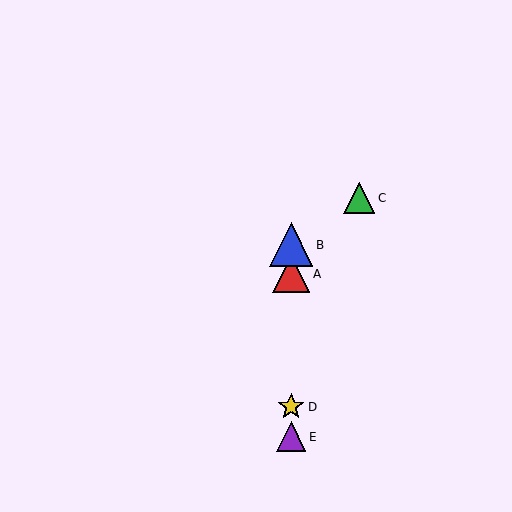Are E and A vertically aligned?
Yes, both are at x≈291.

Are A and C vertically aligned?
No, A is at x≈291 and C is at x≈359.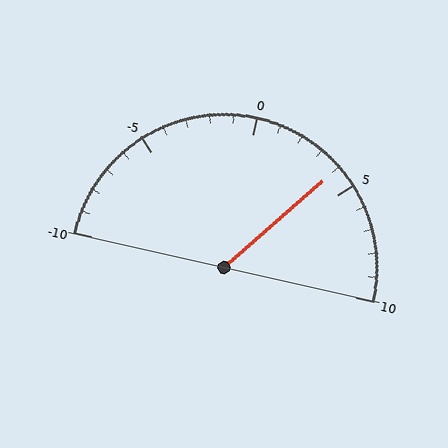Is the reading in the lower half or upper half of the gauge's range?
The reading is in the upper half of the range (-10 to 10).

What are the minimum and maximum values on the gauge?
The gauge ranges from -10 to 10.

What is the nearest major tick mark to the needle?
The nearest major tick mark is 5.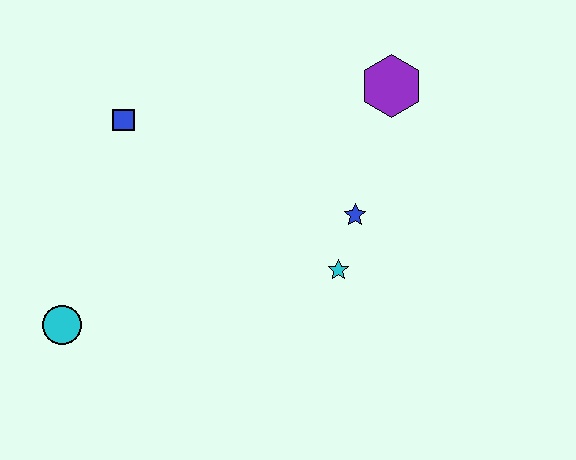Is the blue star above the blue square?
No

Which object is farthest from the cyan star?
The cyan circle is farthest from the cyan star.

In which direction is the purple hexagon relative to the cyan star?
The purple hexagon is above the cyan star.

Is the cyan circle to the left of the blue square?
Yes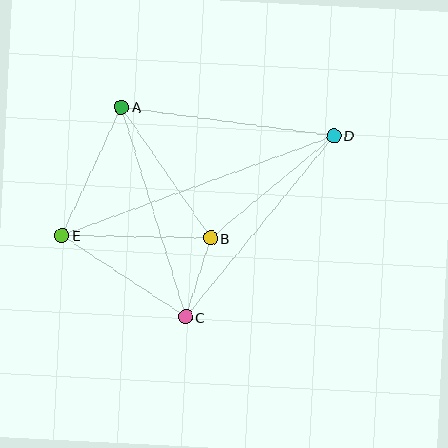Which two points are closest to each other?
Points B and C are closest to each other.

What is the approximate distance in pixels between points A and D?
The distance between A and D is approximately 214 pixels.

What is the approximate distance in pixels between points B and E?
The distance between B and E is approximately 148 pixels.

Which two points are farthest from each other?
Points D and E are farthest from each other.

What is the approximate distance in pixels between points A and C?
The distance between A and C is approximately 220 pixels.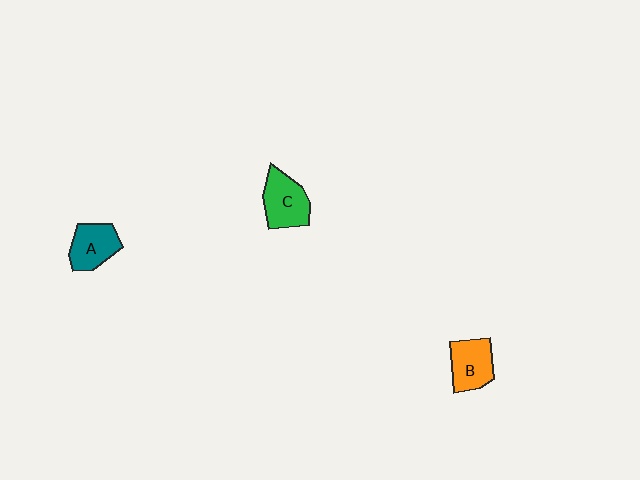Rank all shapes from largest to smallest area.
From largest to smallest: C (green), B (orange), A (teal).